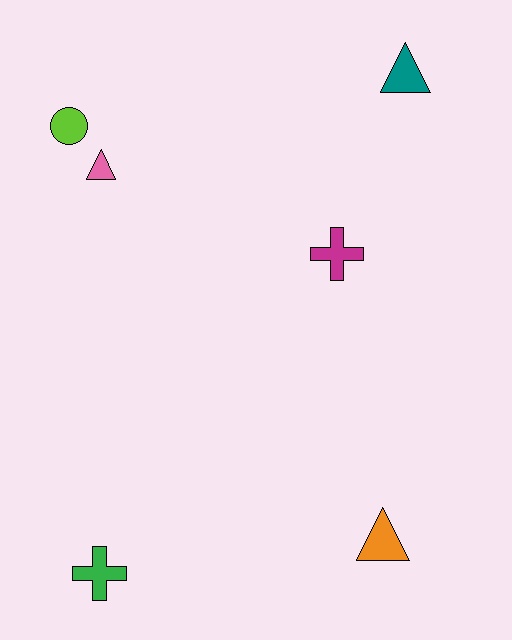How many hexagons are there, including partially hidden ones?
There are no hexagons.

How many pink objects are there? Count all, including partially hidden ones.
There is 1 pink object.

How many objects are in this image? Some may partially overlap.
There are 6 objects.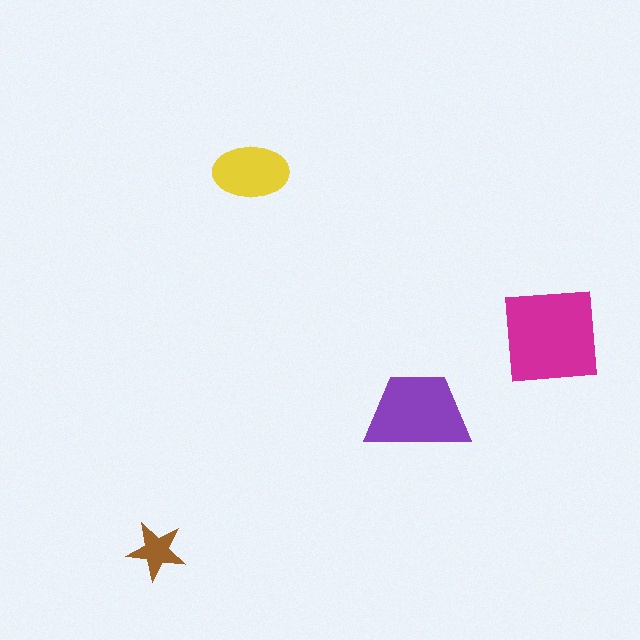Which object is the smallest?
The brown star.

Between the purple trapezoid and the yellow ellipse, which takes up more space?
The purple trapezoid.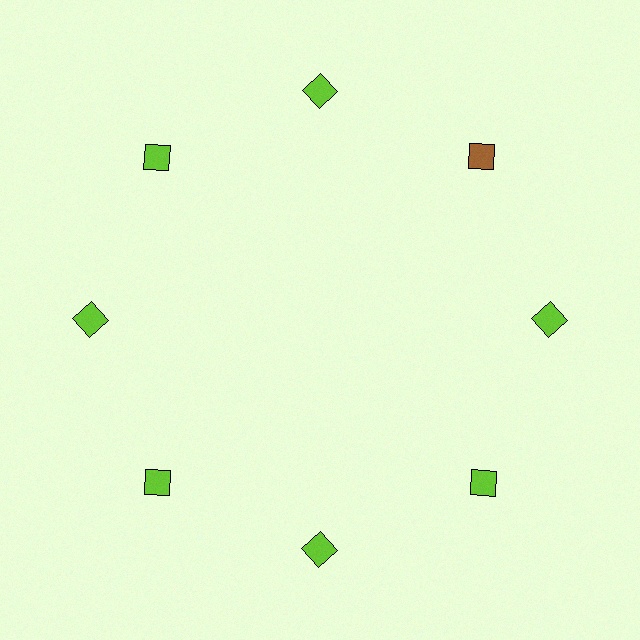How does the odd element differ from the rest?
It has a different color: brown instead of lime.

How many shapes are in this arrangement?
There are 8 shapes arranged in a ring pattern.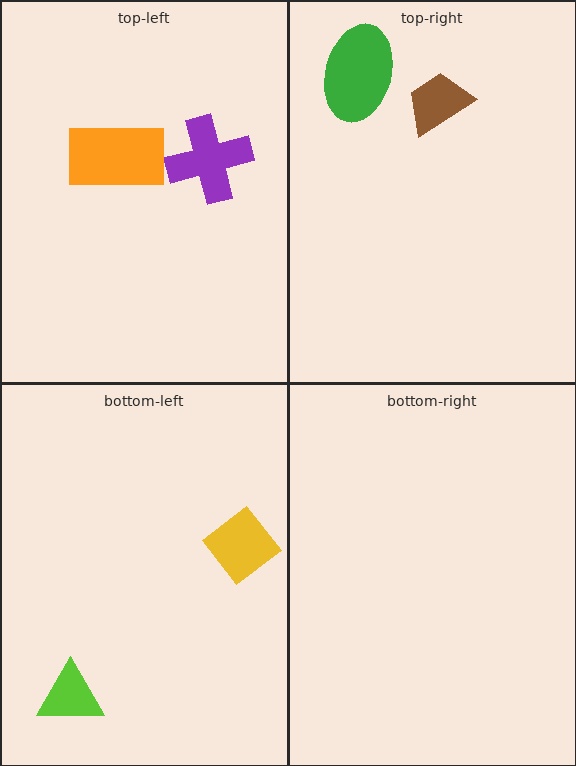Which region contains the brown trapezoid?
The top-right region.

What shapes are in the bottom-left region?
The yellow diamond, the lime triangle.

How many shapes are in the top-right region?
2.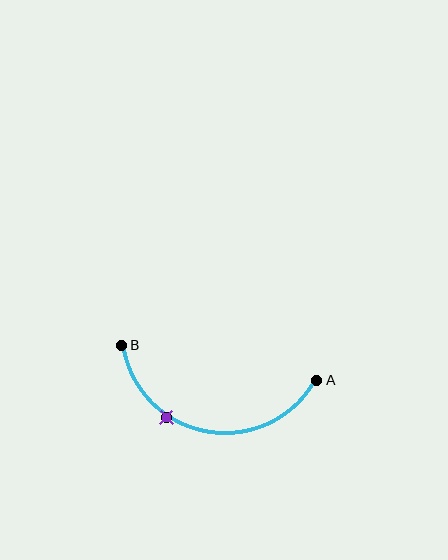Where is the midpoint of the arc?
The arc midpoint is the point on the curve farthest from the straight line joining A and B. It sits below that line.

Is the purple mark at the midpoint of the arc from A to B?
No. The purple mark lies on the arc but is closer to endpoint B. The arc midpoint would be at the point on the curve equidistant along the arc from both A and B.